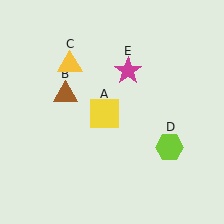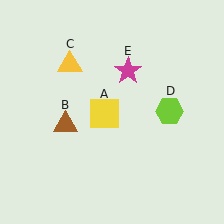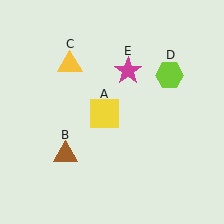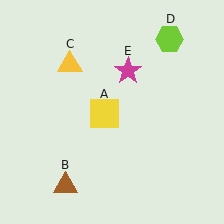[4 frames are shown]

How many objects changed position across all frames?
2 objects changed position: brown triangle (object B), lime hexagon (object D).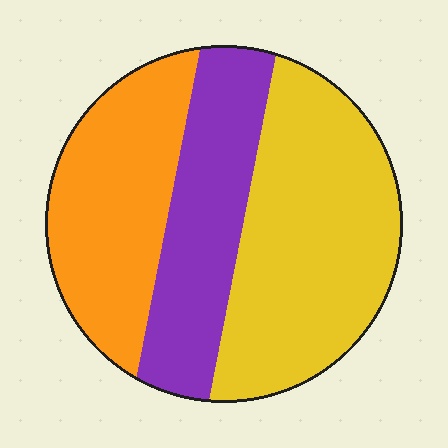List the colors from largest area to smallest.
From largest to smallest: yellow, orange, purple.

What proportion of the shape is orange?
Orange takes up about one third (1/3) of the shape.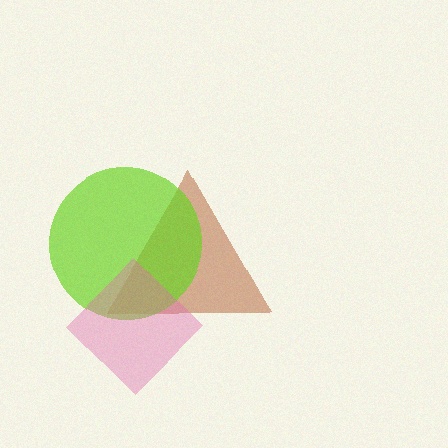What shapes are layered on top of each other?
The layered shapes are: a brown triangle, a lime circle, a pink diamond.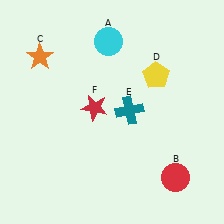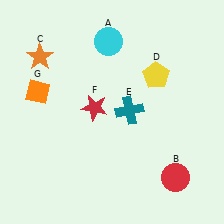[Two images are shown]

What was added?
An orange diamond (G) was added in Image 2.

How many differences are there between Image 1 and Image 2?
There is 1 difference between the two images.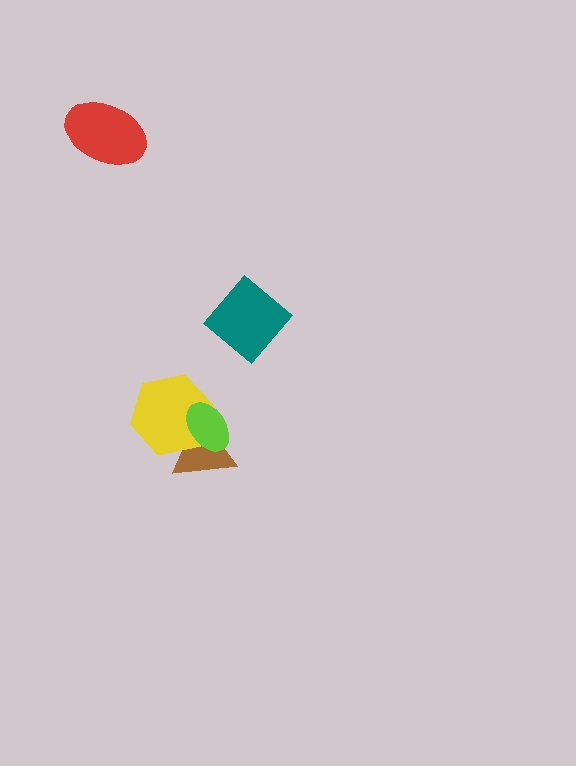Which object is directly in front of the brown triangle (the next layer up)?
The yellow hexagon is directly in front of the brown triangle.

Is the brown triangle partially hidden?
Yes, it is partially covered by another shape.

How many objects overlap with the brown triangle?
2 objects overlap with the brown triangle.